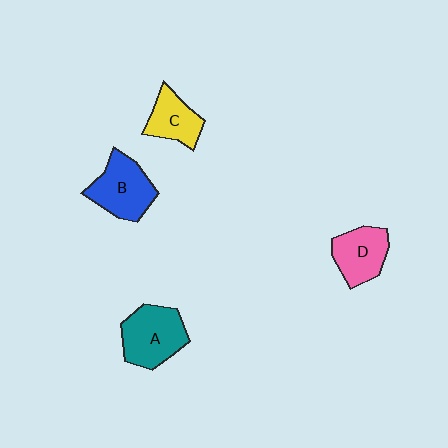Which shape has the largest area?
Shape A (teal).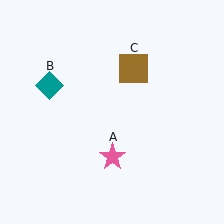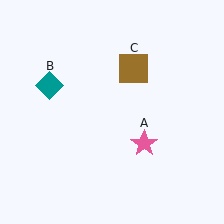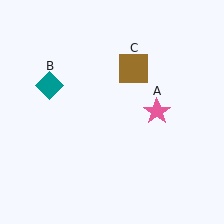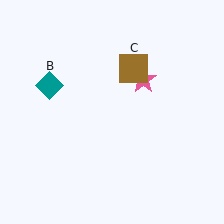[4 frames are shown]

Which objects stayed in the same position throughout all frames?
Teal diamond (object B) and brown square (object C) remained stationary.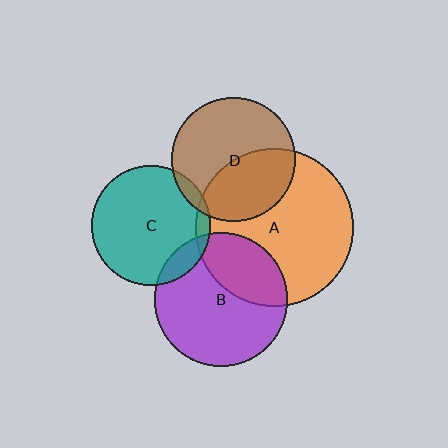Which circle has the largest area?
Circle A (orange).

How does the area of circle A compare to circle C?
Approximately 1.7 times.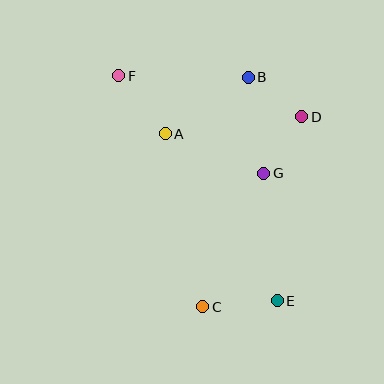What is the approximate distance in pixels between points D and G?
The distance between D and G is approximately 68 pixels.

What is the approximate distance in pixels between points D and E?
The distance between D and E is approximately 185 pixels.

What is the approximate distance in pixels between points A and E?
The distance between A and E is approximately 201 pixels.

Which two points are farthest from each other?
Points E and F are farthest from each other.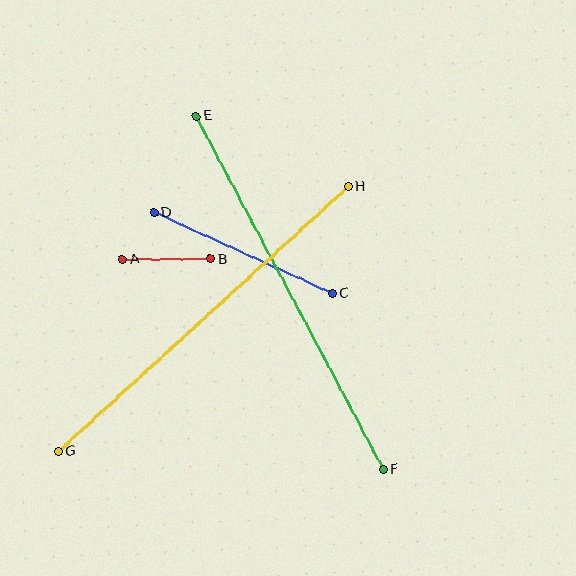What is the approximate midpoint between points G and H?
The midpoint is at approximately (203, 319) pixels.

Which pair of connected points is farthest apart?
Points E and F are farthest apart.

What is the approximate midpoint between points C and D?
The midpoint is at approximately (243, 253) pixels.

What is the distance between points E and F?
The distance is approximately 399 pixels.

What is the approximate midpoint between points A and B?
The midpoint is at approximately (167, 259) pixels.